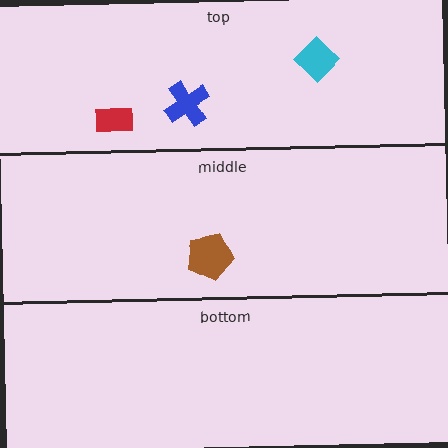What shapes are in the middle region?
The brown pentagon.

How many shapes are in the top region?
3.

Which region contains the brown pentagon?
The middle region.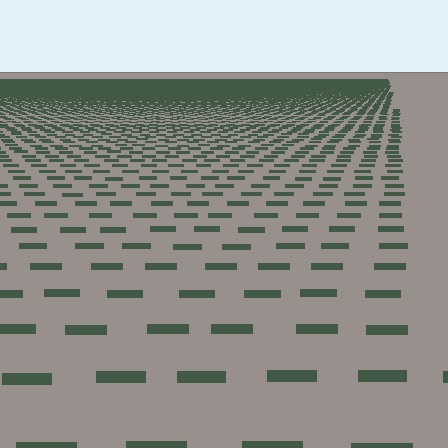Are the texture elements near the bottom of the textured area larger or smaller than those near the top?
Larger. Near the bottom, elements are closer to the viewer and appear at a bigger on-screen size.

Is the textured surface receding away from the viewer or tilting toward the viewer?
The surface is receding away from the viewer. Texture elements get smaller and denser toward the top.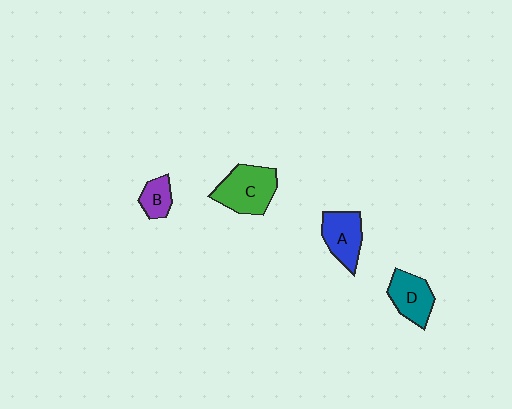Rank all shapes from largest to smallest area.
From largest to smallest: C (green), A (blue), D (teal), B (purple).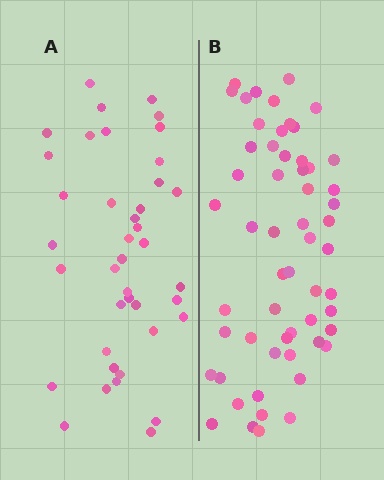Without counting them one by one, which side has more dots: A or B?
Region B (the right region) has more dots.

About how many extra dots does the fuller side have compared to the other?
Region B has approximately 15 more dots than region A.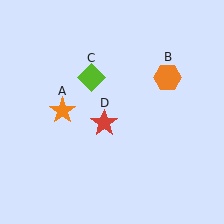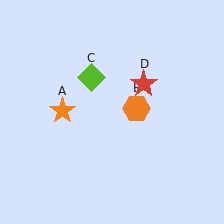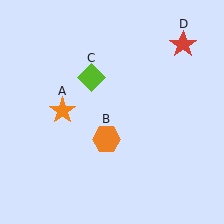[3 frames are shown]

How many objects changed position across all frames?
2 objects changed position: orange hexagon (object B), red star (object D).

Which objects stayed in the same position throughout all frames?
Orange star (object A) and lime diamond (object C) remained stationary.